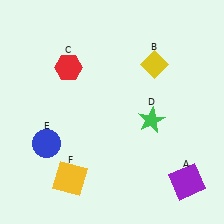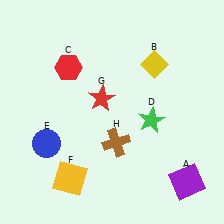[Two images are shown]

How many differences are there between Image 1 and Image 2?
There are 2 differences between the two images.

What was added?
A red star (G), a brown cross (H) were added in Image 2.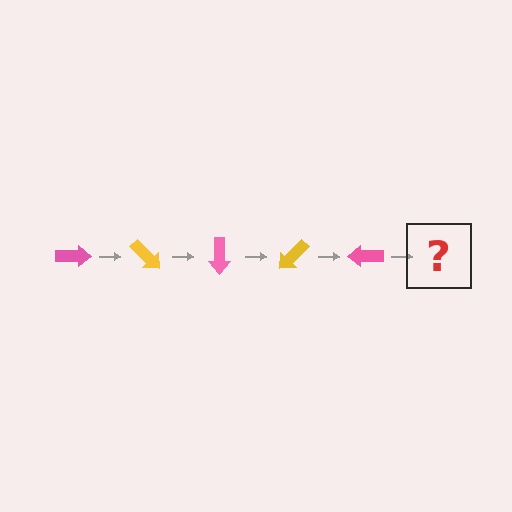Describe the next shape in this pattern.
It should be a yellow arrow, rotated 225 degrees from the start.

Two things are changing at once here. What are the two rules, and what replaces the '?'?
The two rules are that it rotates 45 degrees each step and the color cycles through pink and yellow. The '?' should be a yellow arrow, rotated 225 degrees from the start.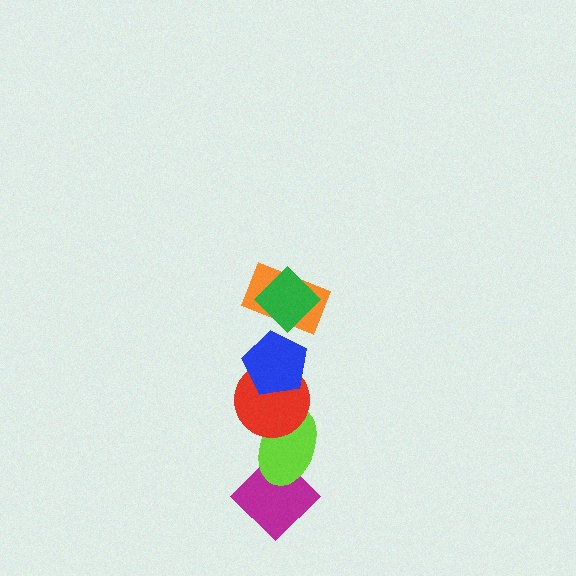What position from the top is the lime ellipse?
The lime ellipse is 5th from the top.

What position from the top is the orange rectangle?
The orange rectangle is 2nd from the top.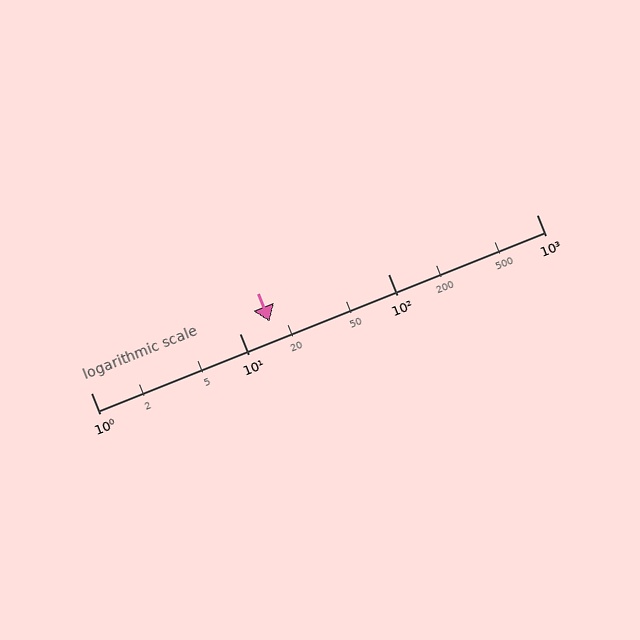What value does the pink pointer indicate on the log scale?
The pointer indicates approximately 16.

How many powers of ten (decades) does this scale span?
The scale spans 3 decades, from 1 to 1000.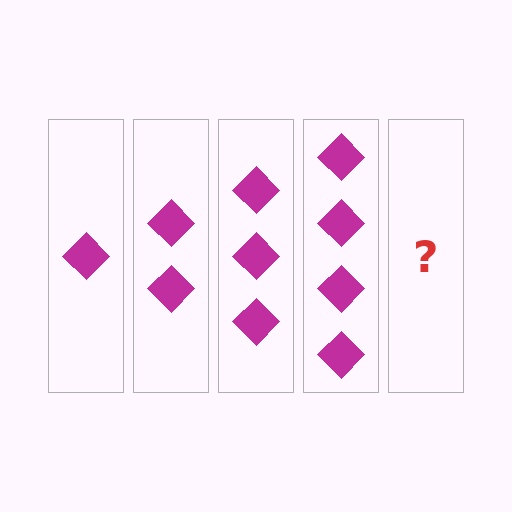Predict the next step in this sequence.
The next step is 5 diamonds.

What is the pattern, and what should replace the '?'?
The pattern is that each step adds one more diamond. The '?' should be 5 diamonds.